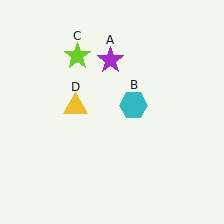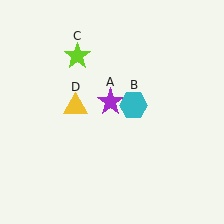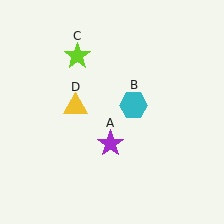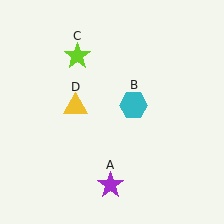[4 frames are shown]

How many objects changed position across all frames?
1 object changed position: purple star (object A).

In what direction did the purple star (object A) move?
The purple star (object A) moved down.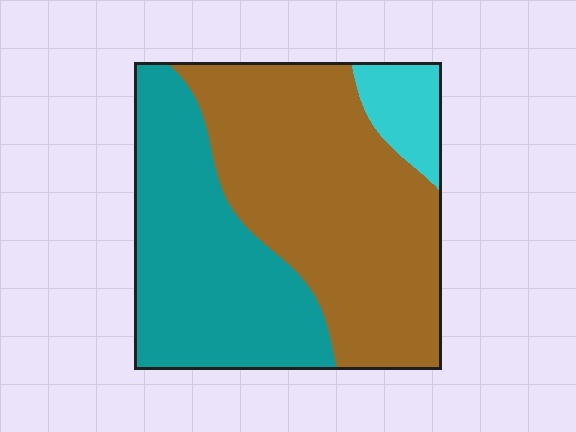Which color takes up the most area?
Brown, at roughly 55%.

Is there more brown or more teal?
Brown.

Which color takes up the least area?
Cyan, at roughly 10%.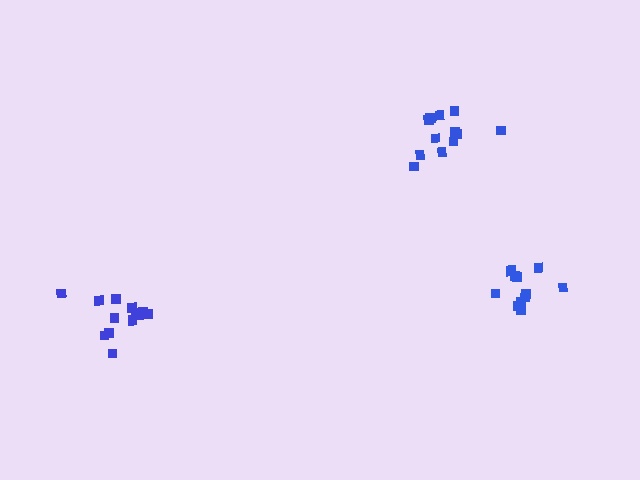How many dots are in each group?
Group 1: 12 dots, Group 2: 12 dots, Group 3: 14 dots (38 total).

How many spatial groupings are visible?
There are 3 spatial groupings.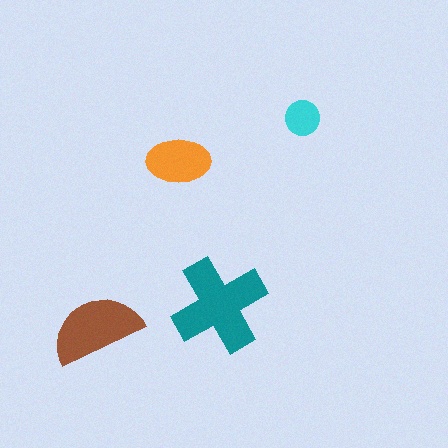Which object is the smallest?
The cyan circle.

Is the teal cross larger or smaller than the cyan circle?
Larger.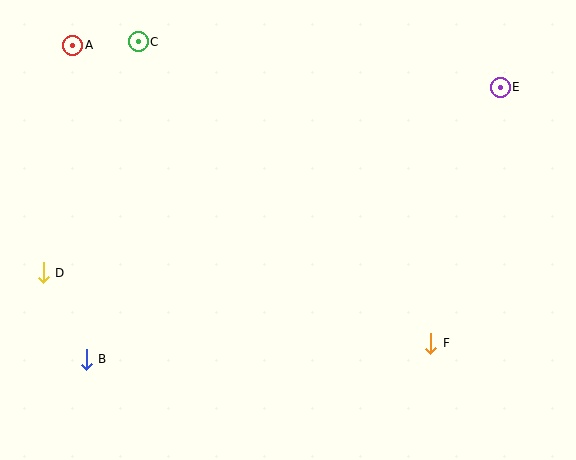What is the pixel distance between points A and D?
The distance between A and D is 230 pixels.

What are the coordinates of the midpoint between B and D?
The midpoint between B and D is at (65, 316).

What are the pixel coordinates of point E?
Point E is at (500, 87).